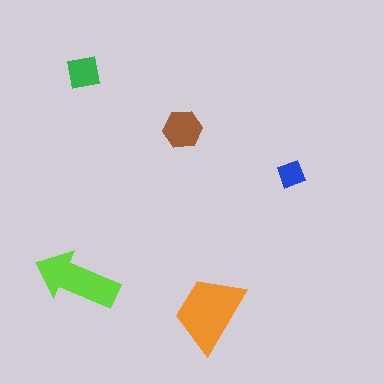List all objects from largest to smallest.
The orange trapezoid, the lime arrow, the brown hexagon, the green square, the blue diamond.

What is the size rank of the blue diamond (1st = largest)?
5th.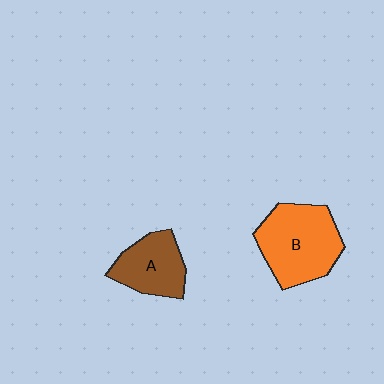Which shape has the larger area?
Shape B (orange).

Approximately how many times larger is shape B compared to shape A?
Approximately 1.5 times.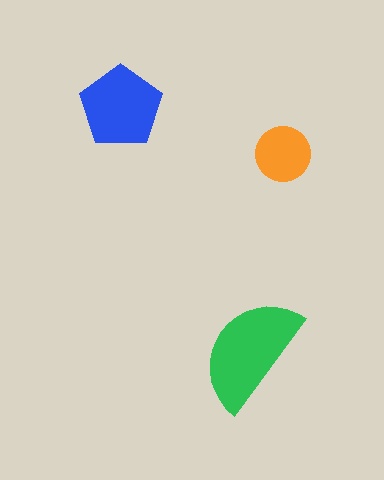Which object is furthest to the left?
The blue pentagon is leftmost.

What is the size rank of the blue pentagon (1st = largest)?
2nd.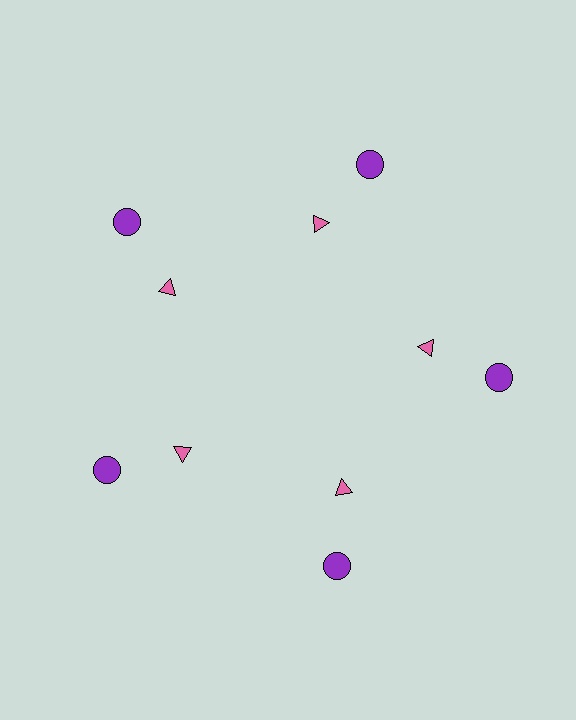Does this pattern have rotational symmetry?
Yes, this pattern has 5-fold rotational symmetry. It looks the same after rotating 72 degrees around the center.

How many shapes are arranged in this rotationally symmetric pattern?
There are 10 shapes, arranged in 5 groups of 2.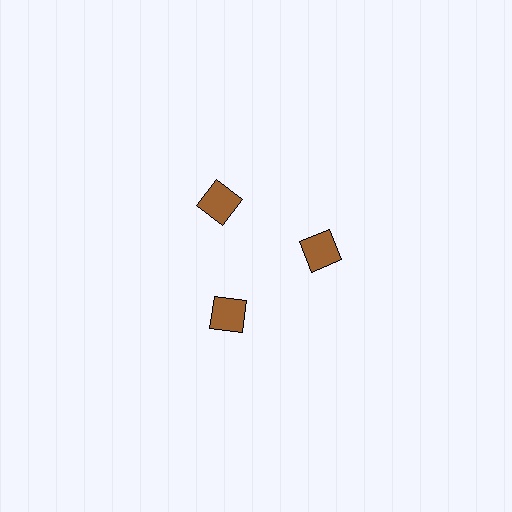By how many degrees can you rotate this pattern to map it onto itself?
The pattern maps onto itself every 120 degrees of rotation.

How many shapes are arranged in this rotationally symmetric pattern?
There are 3 shapes, arranged in 3 groups of 1.